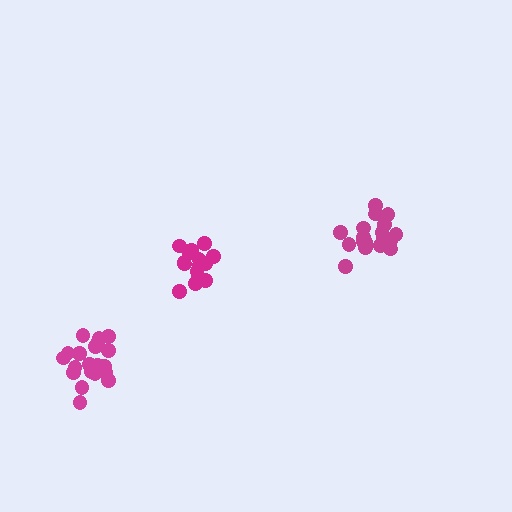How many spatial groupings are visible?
There are 3 spatial groupings.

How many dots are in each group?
Group 1: 20 dots, Group 2: 19 dots, Group 3: 16 dots (55 total).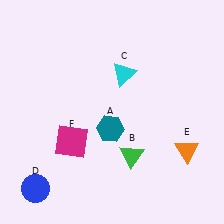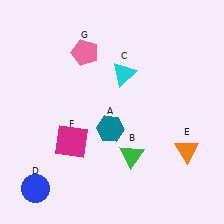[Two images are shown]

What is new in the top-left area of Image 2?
A pink pentagon (G) was added in the top-left area of Image 2.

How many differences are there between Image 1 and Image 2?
There is 1 difference between the two images.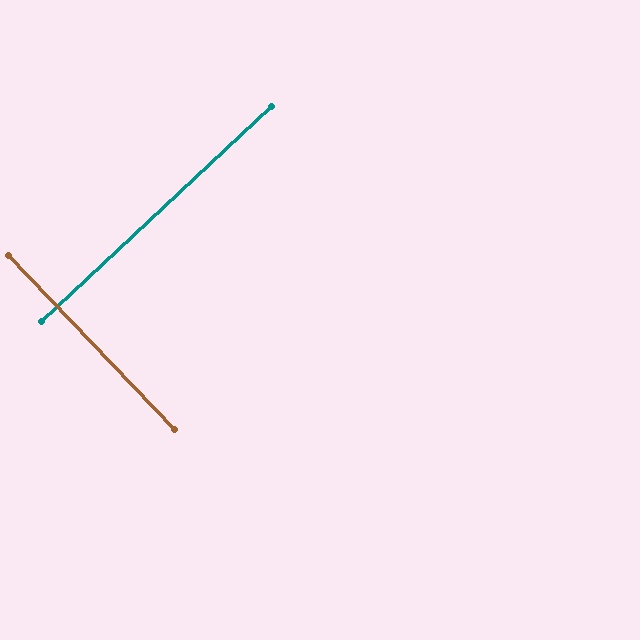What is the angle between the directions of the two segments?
Approximately 89 degrees.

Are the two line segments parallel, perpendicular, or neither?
Perpendicular — they meet at approximately 89°.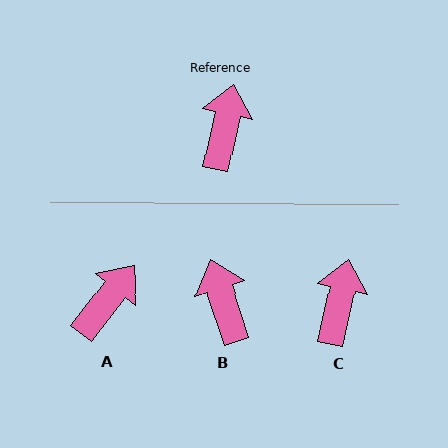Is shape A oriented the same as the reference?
No, it is off by about 26 degrees.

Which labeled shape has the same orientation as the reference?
C.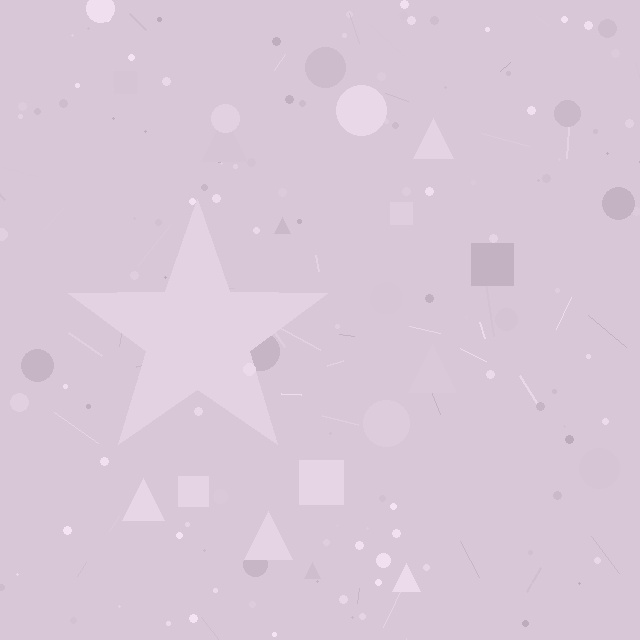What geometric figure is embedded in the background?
A star is embedded in the background.